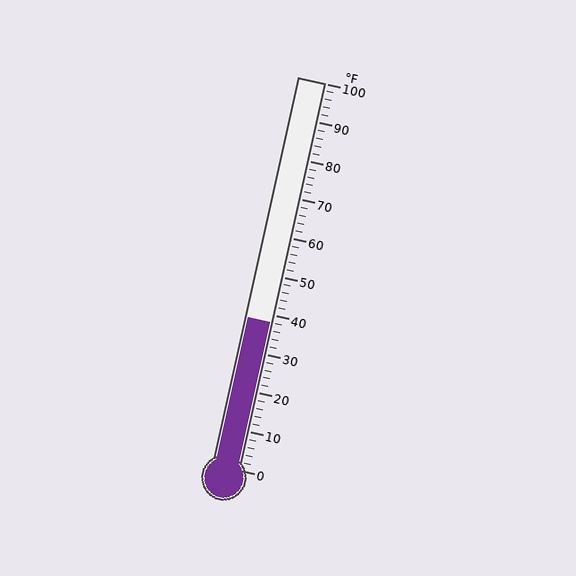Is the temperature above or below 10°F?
The temperature is above 10°F.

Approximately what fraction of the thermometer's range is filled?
The thermometer is filled to approximately 40% of its range.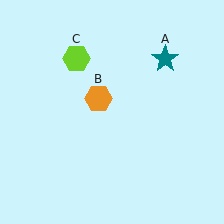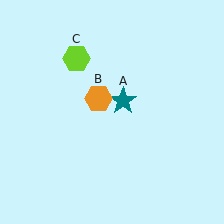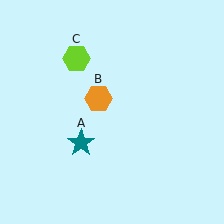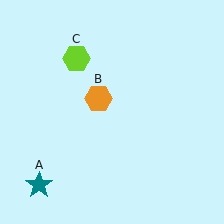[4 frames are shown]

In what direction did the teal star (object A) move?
The teal star (object A) moved down and to the left.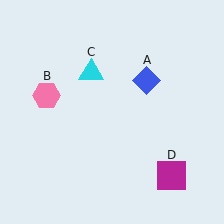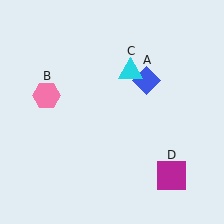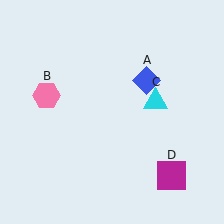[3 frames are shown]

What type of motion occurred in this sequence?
The cyan triangle (object C) rotated clockwise around the center of the scene.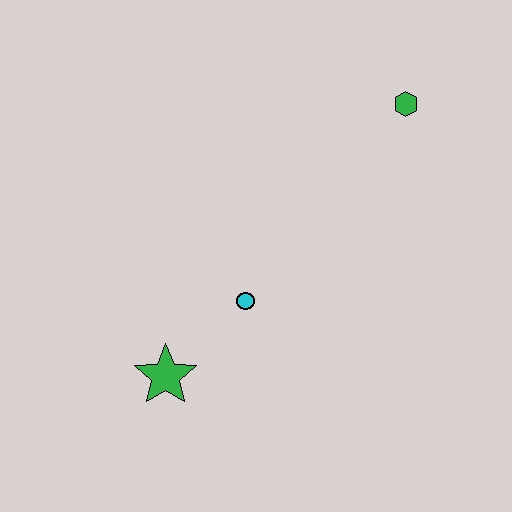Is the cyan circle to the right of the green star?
Yes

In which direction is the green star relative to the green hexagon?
The green star is below the green hexagon.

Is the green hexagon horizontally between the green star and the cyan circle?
No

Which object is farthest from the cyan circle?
The green hexagon is farthest from the cyan circle.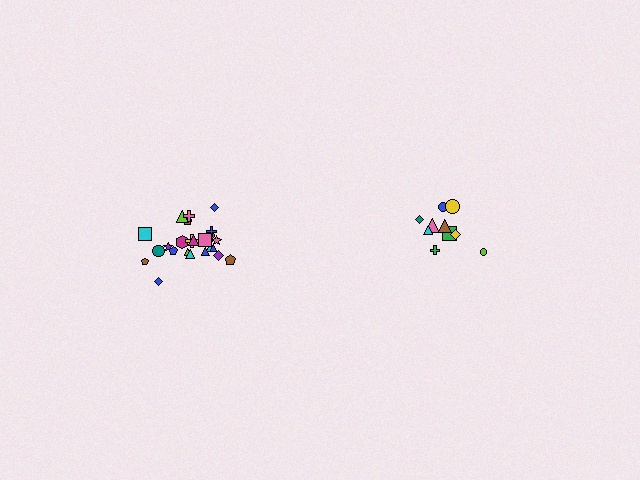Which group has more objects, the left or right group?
The left group.